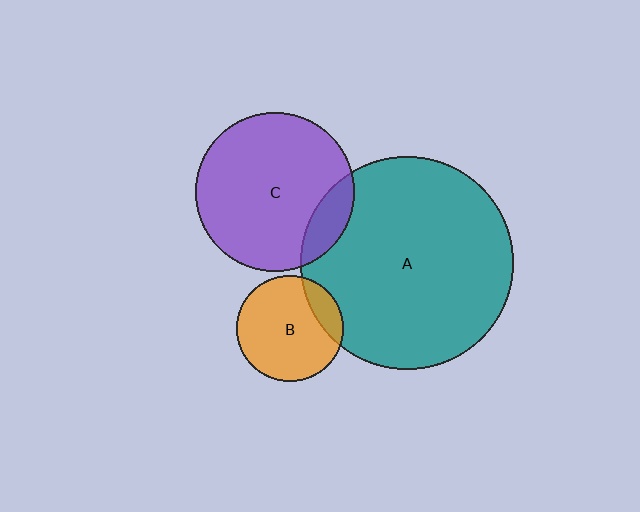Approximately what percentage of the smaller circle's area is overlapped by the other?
Approximately 15%.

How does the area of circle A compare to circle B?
Approximately 4.0 times.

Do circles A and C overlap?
Yes.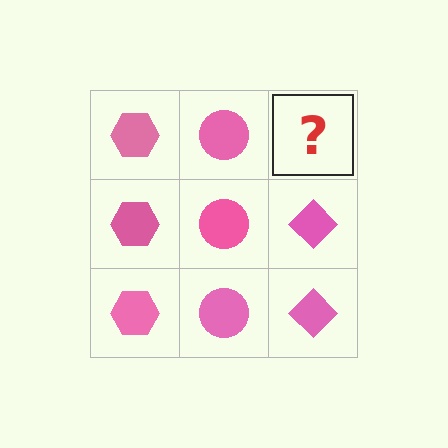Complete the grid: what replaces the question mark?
The question mark should be replaced with a pink diamond.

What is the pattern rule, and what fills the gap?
The rule is that each column has a consistent shape. The gap should be filled with a pink diamond.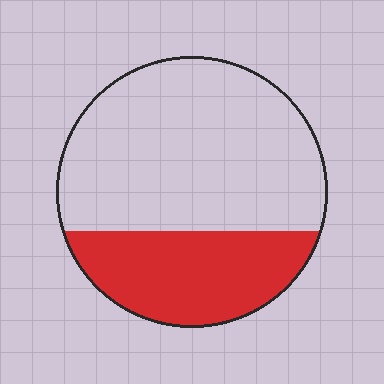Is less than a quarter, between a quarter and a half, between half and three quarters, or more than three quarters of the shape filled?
Between a quarter and a half.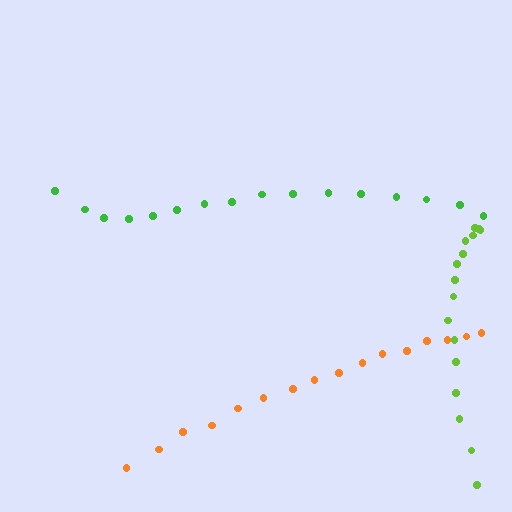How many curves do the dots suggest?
There are 3 distinct paths.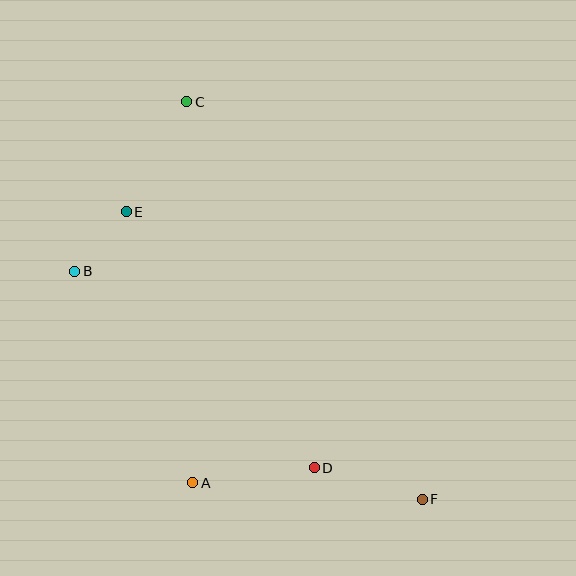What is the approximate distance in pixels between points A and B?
The distance between A and B is approximately 242 pixels.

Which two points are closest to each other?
Points B and E are closest to each other.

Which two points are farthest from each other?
Points C and F are farthest from each other.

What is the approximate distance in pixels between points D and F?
The distance between D and F is approximately 112 pixels.